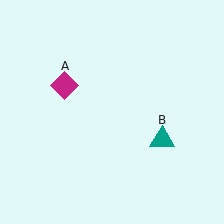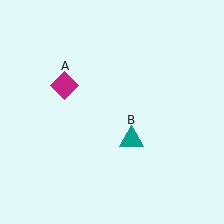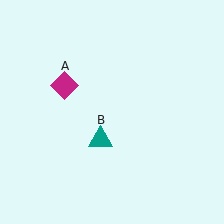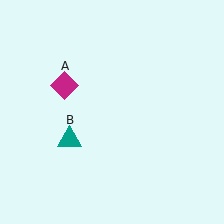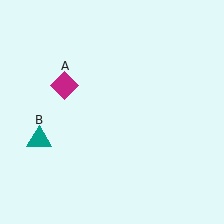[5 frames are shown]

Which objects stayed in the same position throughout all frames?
Magenta diamond (object A) remained stationary.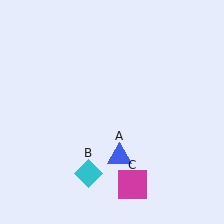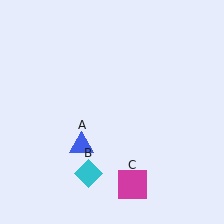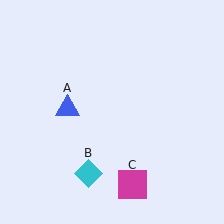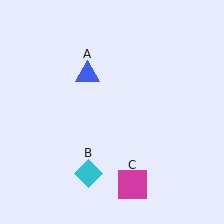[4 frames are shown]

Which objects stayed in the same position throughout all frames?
Cyan diamond (object B) and magenta square (object C) remained stationary.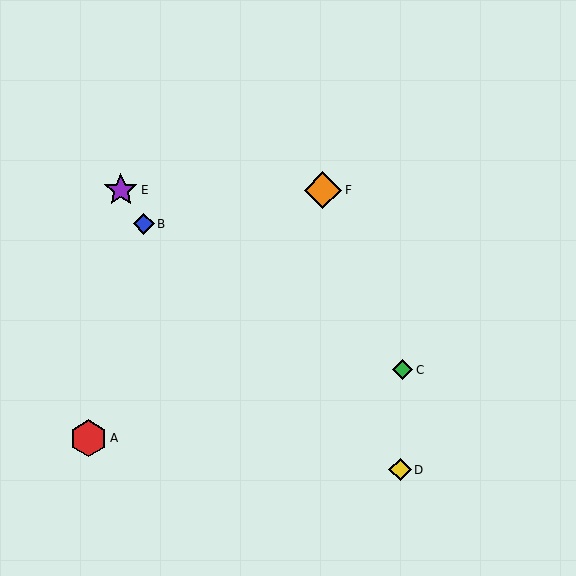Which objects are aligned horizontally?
Objects E, F are aligned horizontally.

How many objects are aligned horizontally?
2 objects (E, F) are aligned horizontally.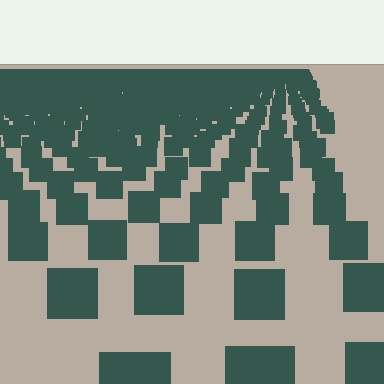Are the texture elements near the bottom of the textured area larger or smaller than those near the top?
Larger. Near the bottom, elements are closer to the viewer and appear at a bigger on-screen size.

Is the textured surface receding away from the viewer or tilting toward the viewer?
The surface is receding away from the viewer. Texture elements get smaller and denser toward the top.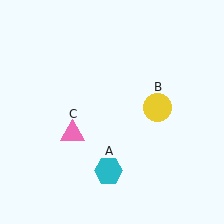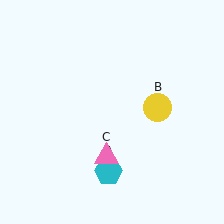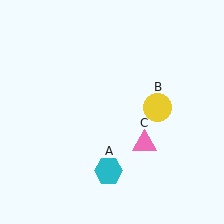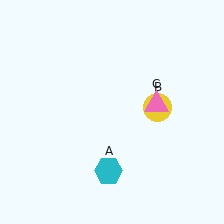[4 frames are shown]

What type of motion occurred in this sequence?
The pink triangle (object C) rotated counterclockwise around the center of the scene.